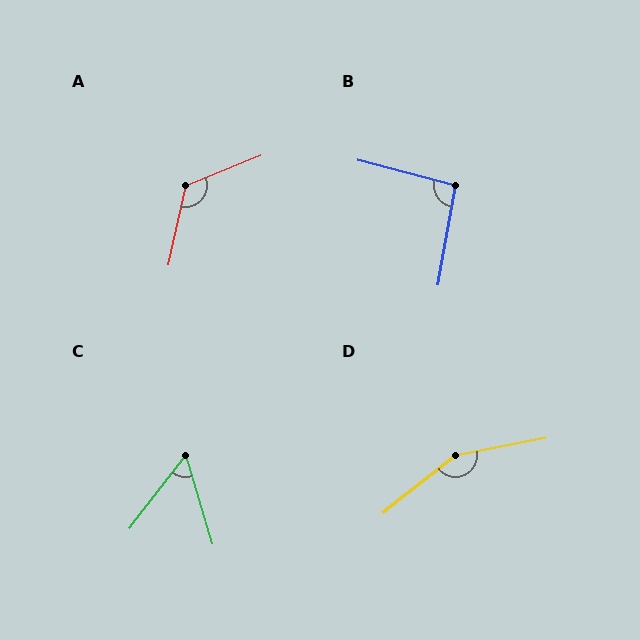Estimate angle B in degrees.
Approximately 95 degrees.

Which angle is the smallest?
C, at approximately 55 degrees.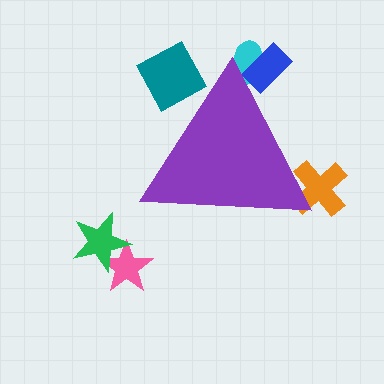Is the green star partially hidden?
No, the green star is fully visible.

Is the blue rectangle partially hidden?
Yes, the blue rectangle is partially hidden behind the purple triangle.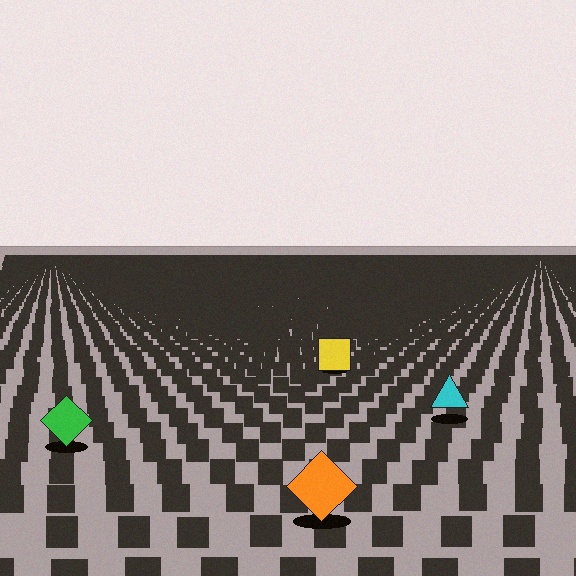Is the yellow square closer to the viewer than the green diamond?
No. The green diamond is closer — you can tell from the texture gradient: the ground texture is coarser near it.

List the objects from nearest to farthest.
From nearest to farthest: the orange diamond, the green diamond, the cyan triangle, the yellow square.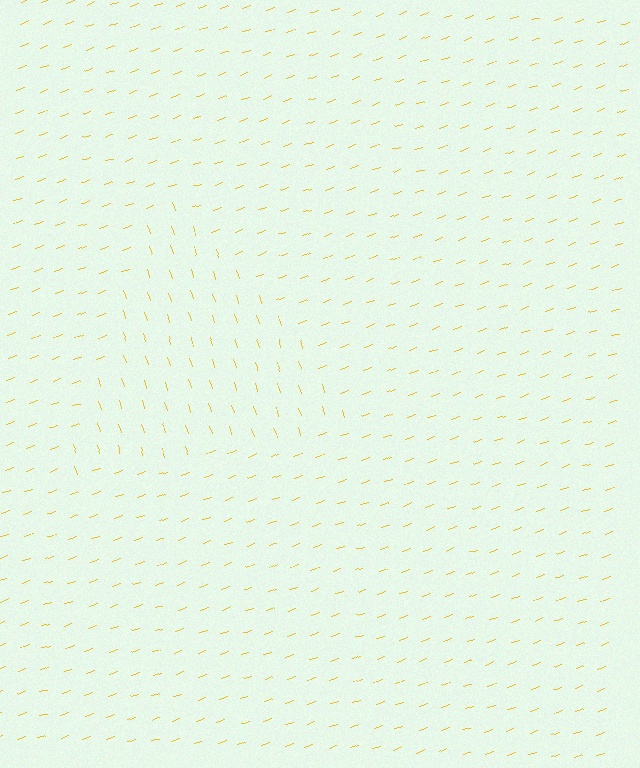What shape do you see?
I see a triangle.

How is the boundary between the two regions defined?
The boundary is defined purely by a change in line orientation (approximately 88 degrees difference). All lines are the same color and thickness.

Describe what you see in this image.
The image is filled with small yellow line segments. A triangle region in the image has lines oriented differently from the surrounding lines, creating a visible texture boundary.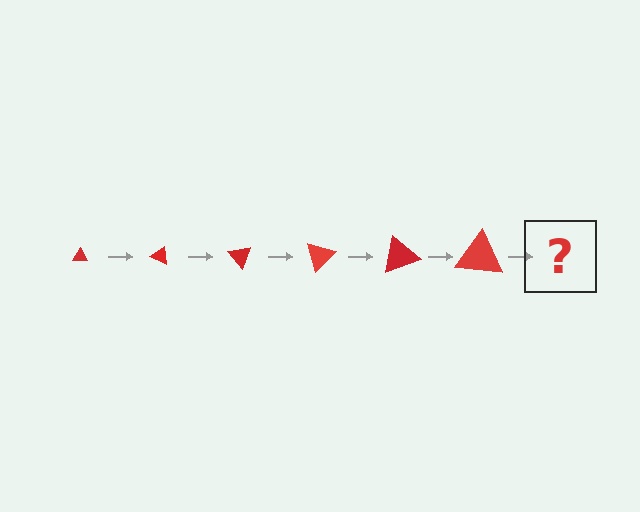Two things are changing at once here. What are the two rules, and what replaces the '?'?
The two rules are that the triangle grows larger each step and it rotates 25 degrees each step. The '?' should be a triangle, larger than the previous one and rotated 150 degrees from the start.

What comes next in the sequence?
The next element should be a triangle, larger than the previous one and rotated 150 degrees from the start.